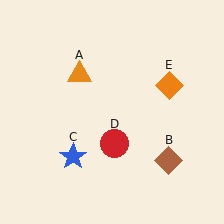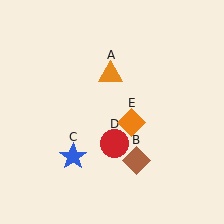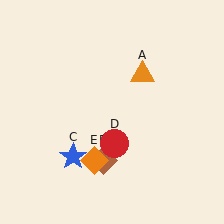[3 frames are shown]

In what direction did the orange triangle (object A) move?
The orange triangle (object A) moved right.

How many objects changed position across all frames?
3 objects changed position: orange triangle (object A), brown diamond (object B), orange diamond (object E).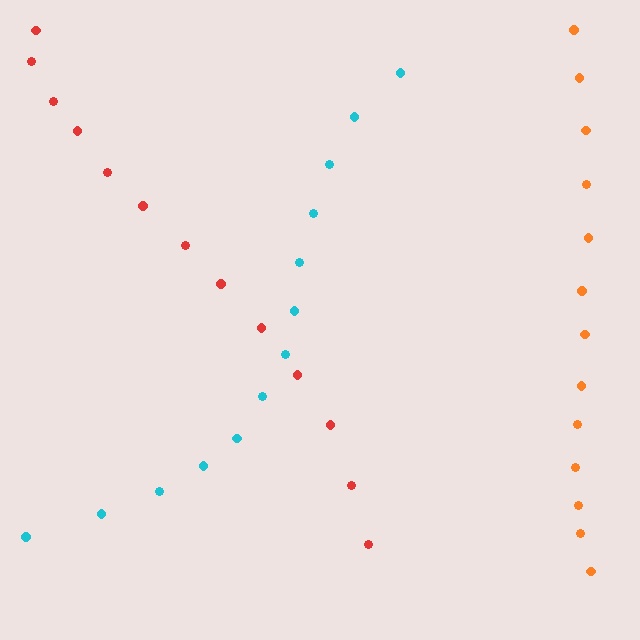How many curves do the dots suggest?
There are 3 distinct paths.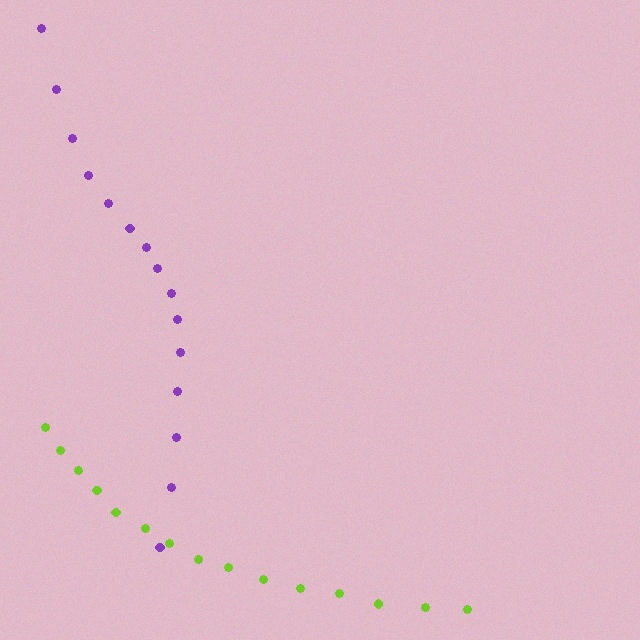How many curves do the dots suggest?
There are 2 distinct paths.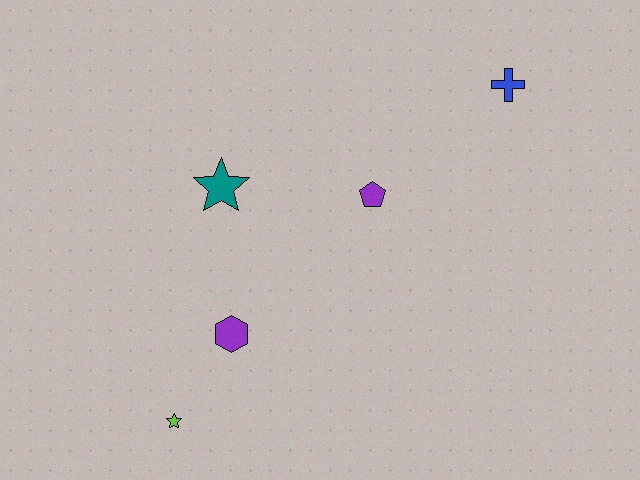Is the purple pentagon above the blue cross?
No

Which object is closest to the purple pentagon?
The teal star is closest to the purple pentagon.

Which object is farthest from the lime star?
The blue cross is farthest from the lime star.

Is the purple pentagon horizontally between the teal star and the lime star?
No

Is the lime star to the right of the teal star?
No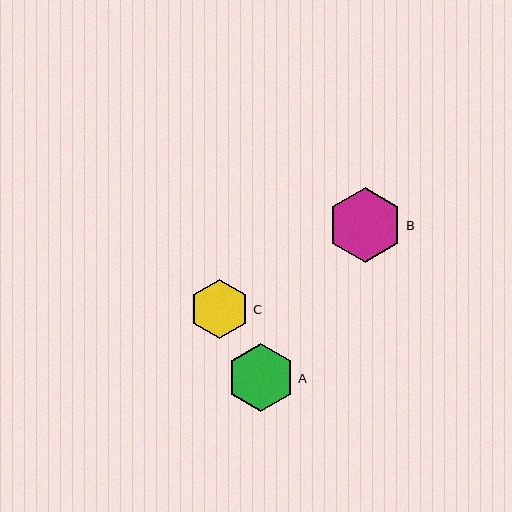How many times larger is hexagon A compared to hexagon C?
Hexagon A is approximately 1.1 times the size of hexagon C.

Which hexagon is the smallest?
Hexagon C is the smallest with a size of approximately 60 pixels.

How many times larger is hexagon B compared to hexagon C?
Hexagon B is approximately 1.3 times the size of hexagon C.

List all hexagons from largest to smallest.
From largest to smallest: B, A, C.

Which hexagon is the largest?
Hexagon B is the largest with a size of approximately 75 pixels.